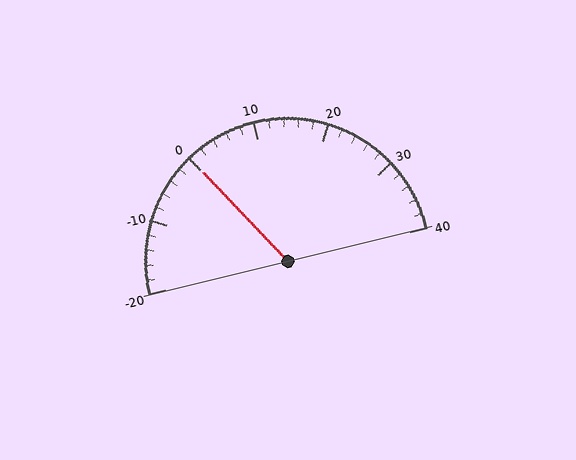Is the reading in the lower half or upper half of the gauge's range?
The reading is in the lower half of the range (-20 to 40).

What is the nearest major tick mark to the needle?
The nearest major tick mark is 0.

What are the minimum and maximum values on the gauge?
The gauge ranges from -20 to 40.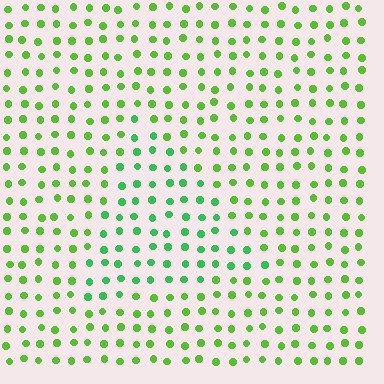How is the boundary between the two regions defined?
The boundary is defined purely by a slight shift in hue (about 30 degrees). Spacing, size, and orientation are identical on both sides.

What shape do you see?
I see a triangle.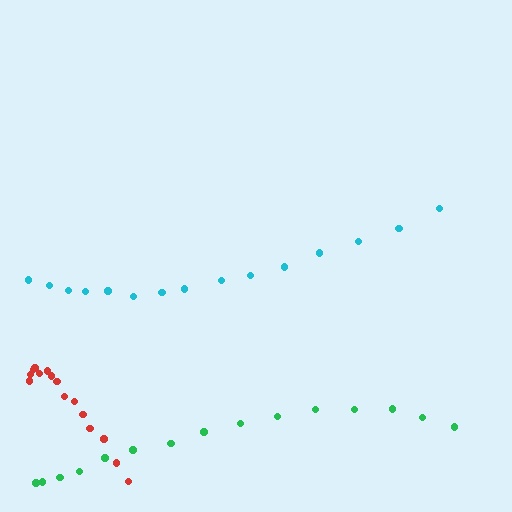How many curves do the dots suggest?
There are 3 distinct paths.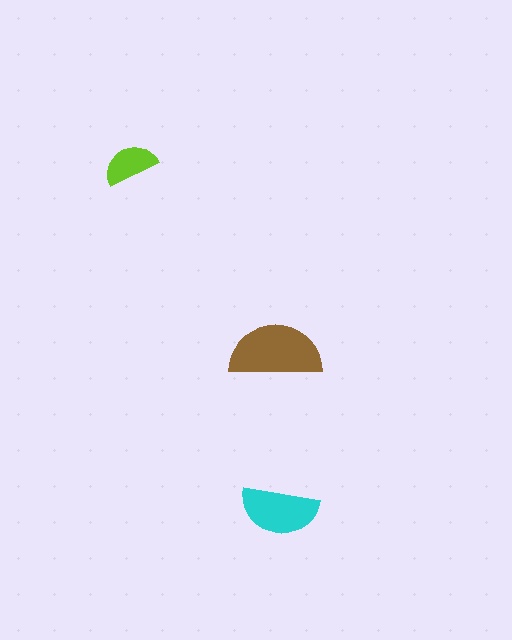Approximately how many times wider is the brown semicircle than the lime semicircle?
About 1.5 times wider.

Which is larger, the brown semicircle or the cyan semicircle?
The brown one.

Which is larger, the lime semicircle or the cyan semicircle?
The cyan one.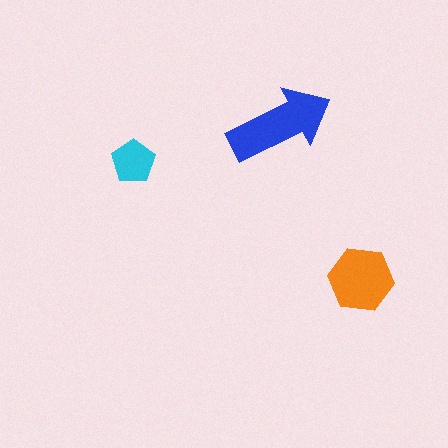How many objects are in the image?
There are 3 objects in the image.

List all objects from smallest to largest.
The cyan pentagon, the orange hexagon, the blue arrow.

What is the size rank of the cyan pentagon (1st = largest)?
3rd.